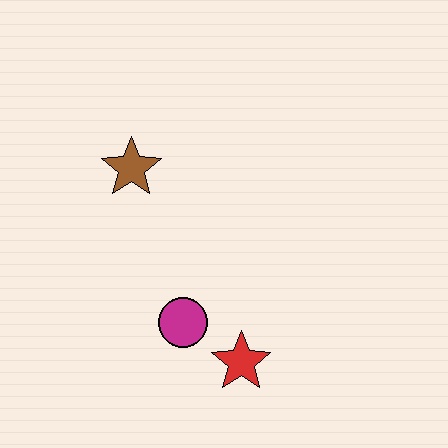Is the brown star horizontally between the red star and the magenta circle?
No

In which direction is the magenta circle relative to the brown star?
The magenta circle is below the brown star.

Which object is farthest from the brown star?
The red star is farthest from the brown star.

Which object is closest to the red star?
The magenta circle is closest to the red star.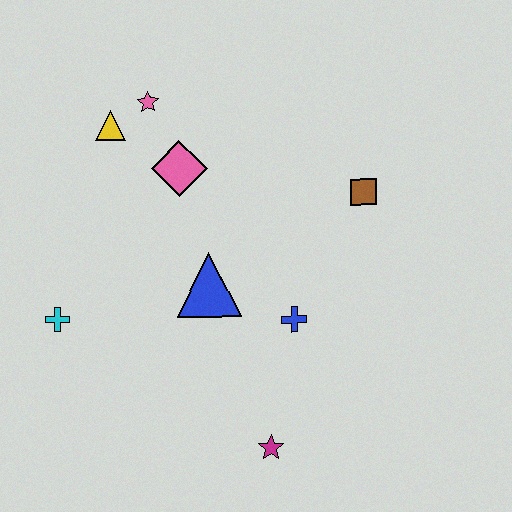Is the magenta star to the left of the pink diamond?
No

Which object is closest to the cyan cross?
The blue triangle is closest to the cyan cross.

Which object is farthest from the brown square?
The cyan cross is farthest from the brown square.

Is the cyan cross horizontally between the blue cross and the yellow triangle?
No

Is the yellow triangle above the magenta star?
Yes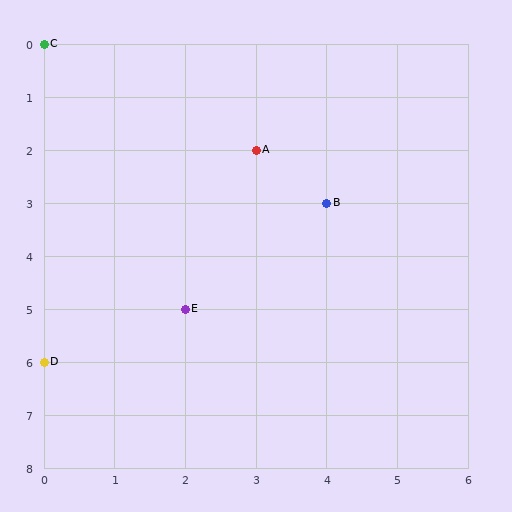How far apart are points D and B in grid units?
Points D and B are 4 columns and 3 rows apart (about 5.0 grid units diagonally).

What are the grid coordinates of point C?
Point C is at grid coordinates (0, 0).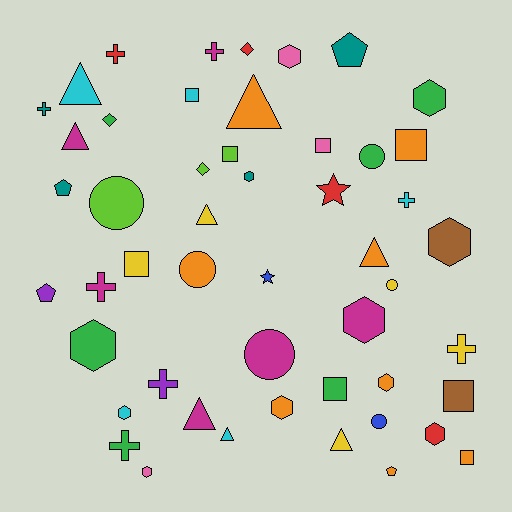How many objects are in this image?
There are 50 objects.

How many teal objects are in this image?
There are 4 teal objects.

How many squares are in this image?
There are 8 squares.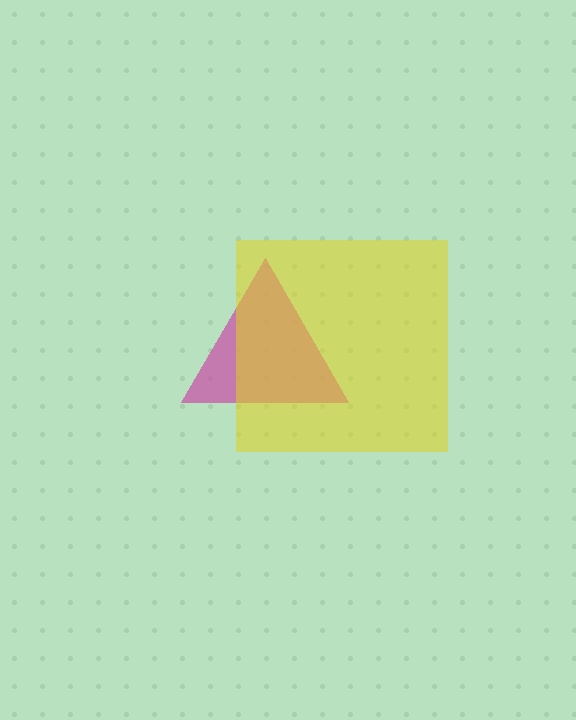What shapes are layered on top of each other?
The layered shapes are: a magenta triangle, a yellow square.